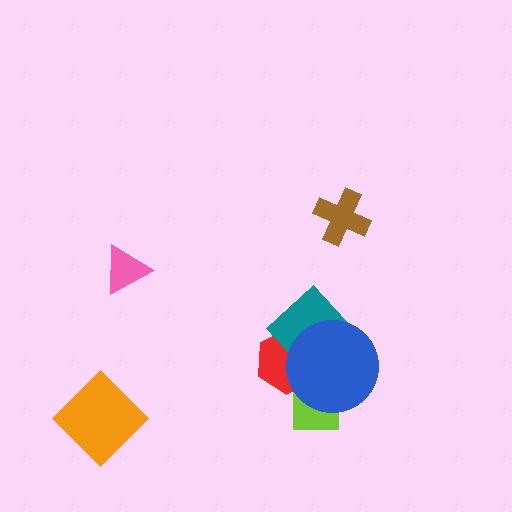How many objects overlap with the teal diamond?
2 objects overlap with the teal diamond.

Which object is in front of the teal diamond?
The blue circle is in front of the teal diamond.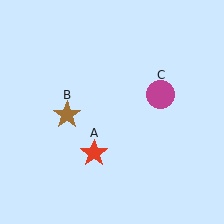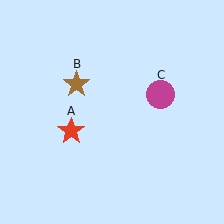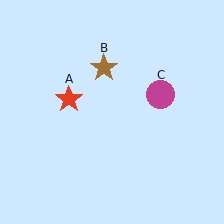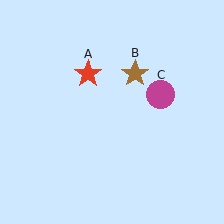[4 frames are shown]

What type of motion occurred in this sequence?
The red star (object A), brown star (object B) rotated clockwise around the center of the scene.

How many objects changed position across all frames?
2 objects changed position: red star (object A), brown star (object B).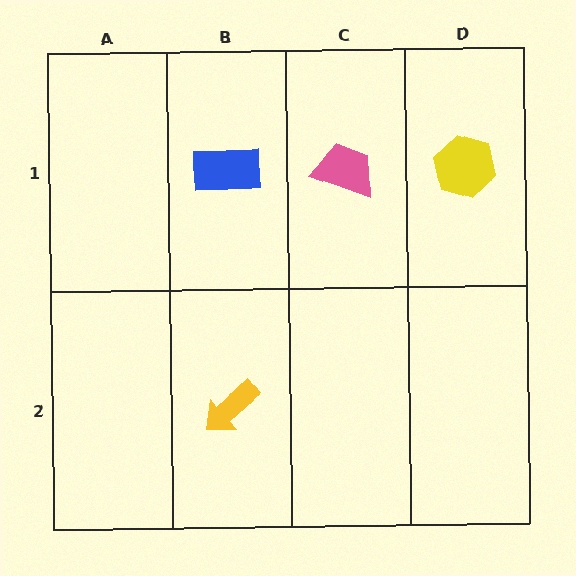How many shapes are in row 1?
3 shapes.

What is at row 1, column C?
A pink trapezoid.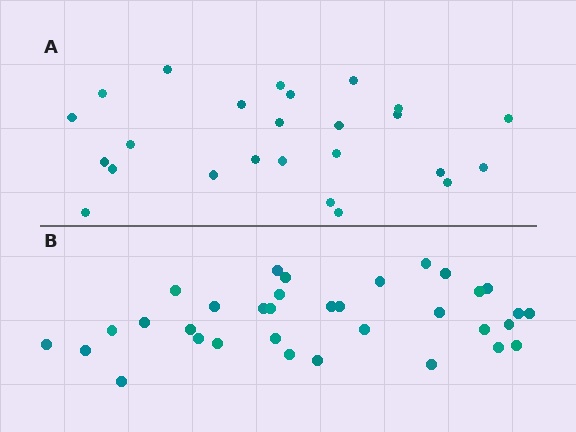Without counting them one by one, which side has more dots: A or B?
Region B (the bottom region) has more dots.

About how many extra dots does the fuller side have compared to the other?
Region B has roughly 8 or so more dots than region A.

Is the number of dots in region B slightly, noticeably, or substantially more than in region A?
Region B has noticeably more, but not dramatically so. The ratio is roughly 1.4 to 1.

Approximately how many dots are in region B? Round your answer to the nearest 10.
About 30 dots. (The exact count is 34, which rounds to 30.)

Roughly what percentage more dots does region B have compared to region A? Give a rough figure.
About 35% more.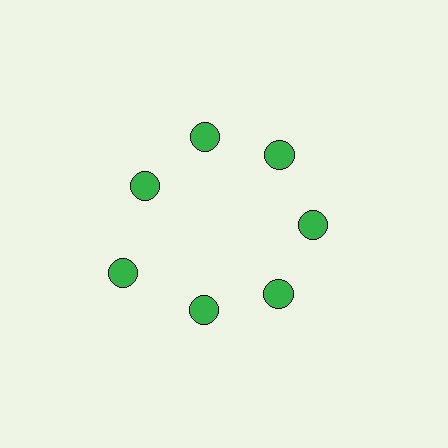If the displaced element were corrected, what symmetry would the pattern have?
It would have 7-fold rotational symmetry — the pattern would map onto itself every 51 degrees.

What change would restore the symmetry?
The symmetry would be restored by moving it inward, back onto the ring so that all 7 circles sit at equal angles and equal distance from the center.